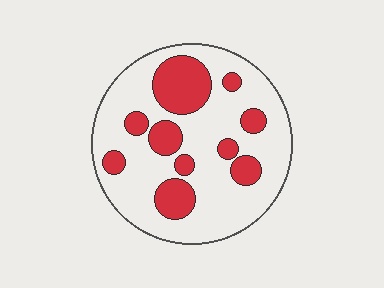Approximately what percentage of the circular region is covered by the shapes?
Approximately 25%.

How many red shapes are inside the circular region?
10.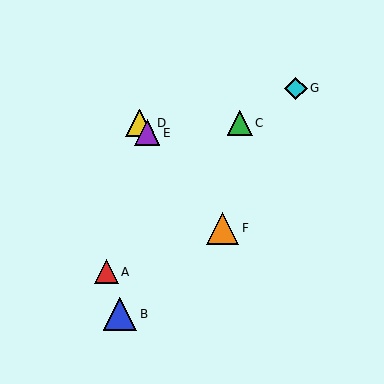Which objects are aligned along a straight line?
Objects D, E, F are aligned along a straight line.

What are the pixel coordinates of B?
Object B is at (120, 314).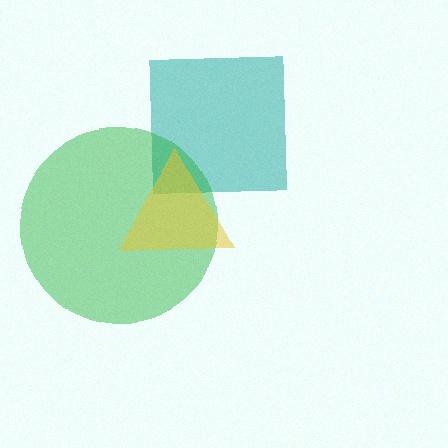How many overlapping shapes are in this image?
There are 3 overlapping shapes in the image.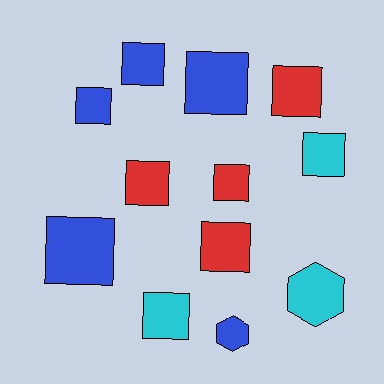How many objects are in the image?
There are 12 objects.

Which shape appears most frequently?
Square, with 10 objects.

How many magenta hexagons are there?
There are no magenta hexagons.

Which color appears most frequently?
Blue, with 5 objects.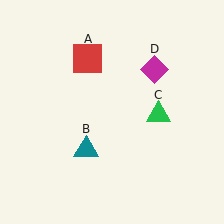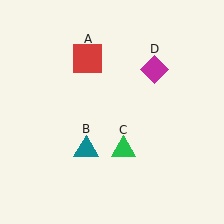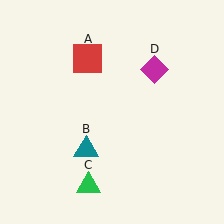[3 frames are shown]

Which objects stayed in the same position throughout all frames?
Red square (object A) and teal triangle (object B) and magenta diamond (object D) remained stationary.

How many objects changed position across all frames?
1 object changed position: green triangle (object C).